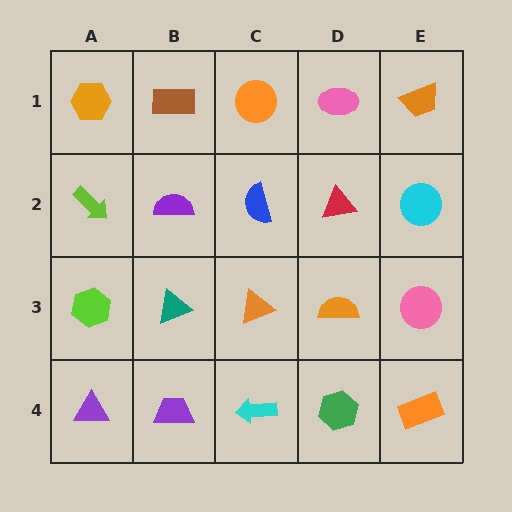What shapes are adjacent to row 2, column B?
A brown rectangle (row 1, column B), a teal triangle (row 3, column B), a lime arrow (row 2, column A), a blue semicircle (row 2, column C).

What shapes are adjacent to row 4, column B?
A teal triangle (row 3, column B), a purple triangle (row 4, column A), a cyan arrow (row 4, column C).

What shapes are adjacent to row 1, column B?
A purple semicircle (row 2, column B), an orange hexagon (row 1, column A), an orange circle (row 1, column C).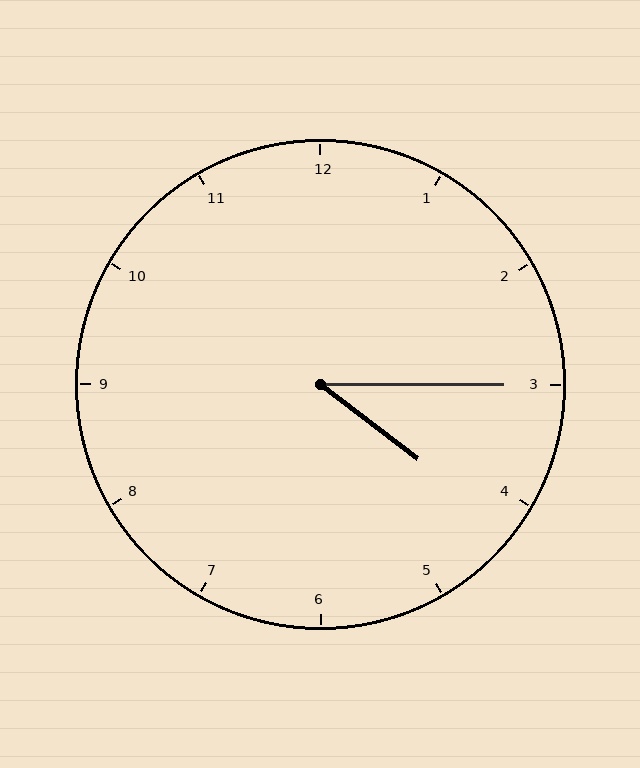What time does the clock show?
4:15.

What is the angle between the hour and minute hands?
Approximately 38 degrees.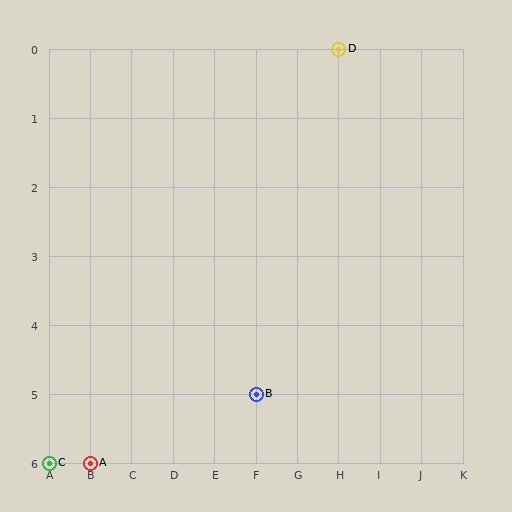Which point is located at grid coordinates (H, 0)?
Point D is at (H, 0).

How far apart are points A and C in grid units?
Points A and C are 1 column apart.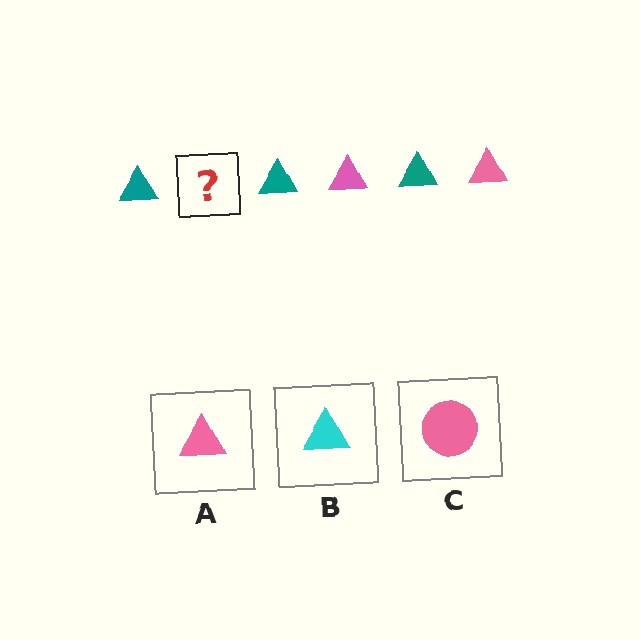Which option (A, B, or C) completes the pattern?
A.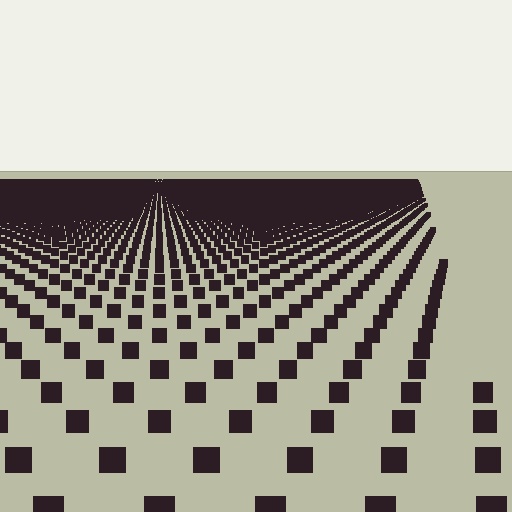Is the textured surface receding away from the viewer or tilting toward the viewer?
The surface is receding away from the viewer. Texture elements get smaller and denser toward the top.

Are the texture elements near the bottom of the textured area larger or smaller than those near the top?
Larger. Near the bottom, elements are closer to the viewer and appear at a bigger on-screen size.